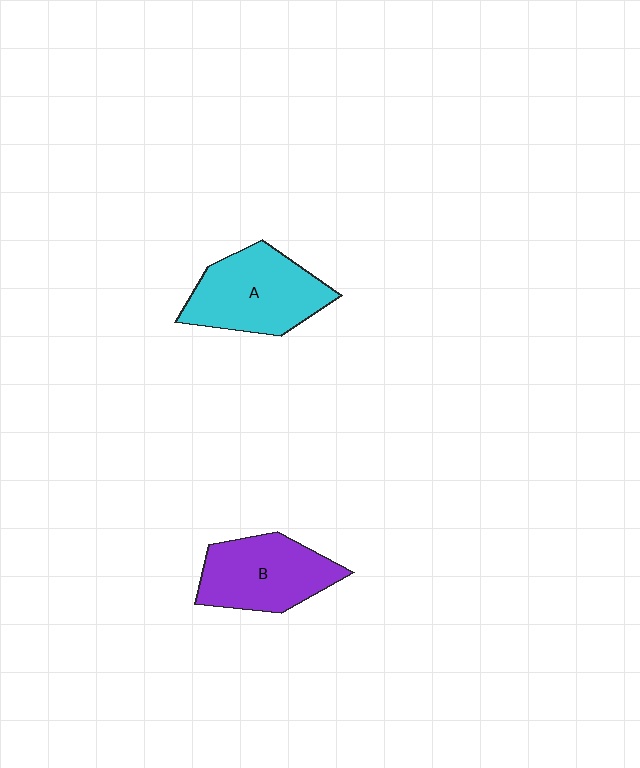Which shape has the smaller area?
Shape B (purple).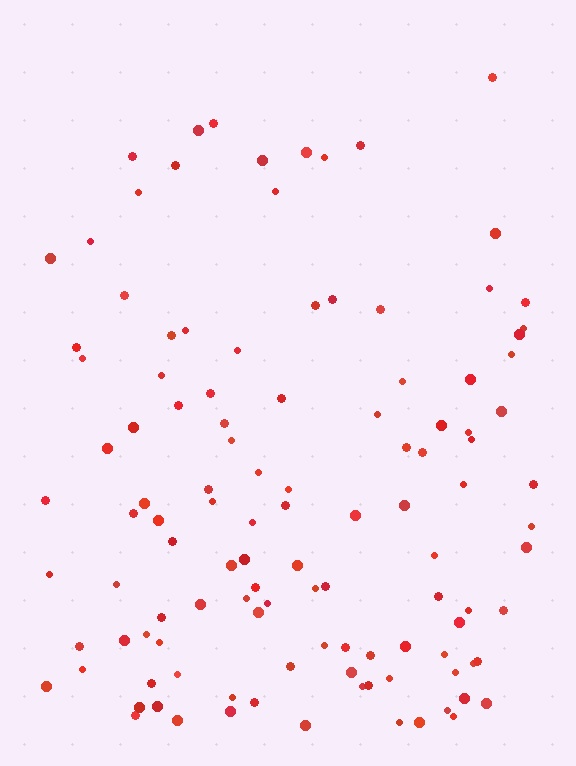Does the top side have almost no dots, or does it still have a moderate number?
Still a moderate number, just noticeably fewer than the bottom.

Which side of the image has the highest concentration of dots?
The bottom.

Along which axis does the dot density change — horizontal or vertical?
Vertical.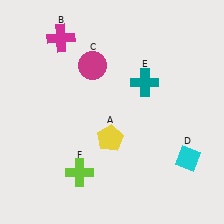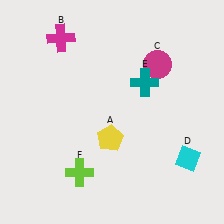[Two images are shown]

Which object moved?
The magenta circle (C) moved right.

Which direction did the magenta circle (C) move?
The magenta circle (C) moved right.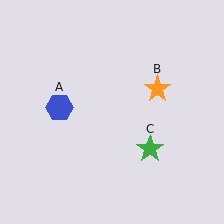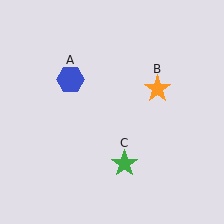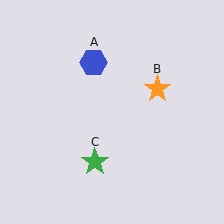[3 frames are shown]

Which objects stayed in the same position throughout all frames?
Orange star (object B) remained stationary.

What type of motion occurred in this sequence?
The blue hexagon (object A), green star (object C) rotated clockwise around the center of the scene.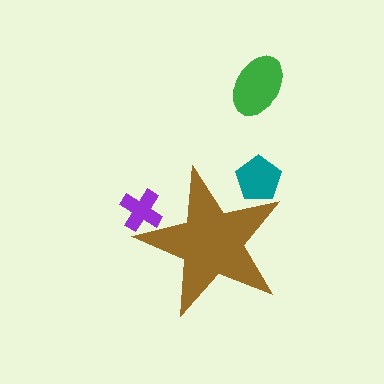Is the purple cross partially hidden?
Yes, the purple cross is partially hidden behind the brown star.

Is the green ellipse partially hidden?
No, the green ellipse is fully visible.